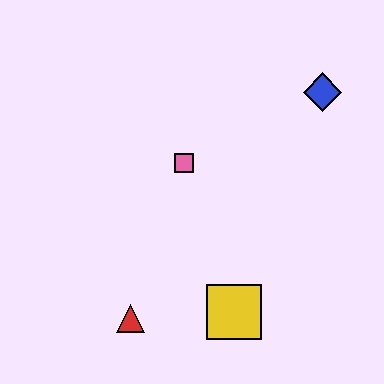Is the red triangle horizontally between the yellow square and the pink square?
No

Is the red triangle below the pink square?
Yes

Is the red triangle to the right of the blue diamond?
No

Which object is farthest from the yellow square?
The blue diamond is farthest from the yellow square.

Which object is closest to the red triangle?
The yellow square is closest to the red triangle.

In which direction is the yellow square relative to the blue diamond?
The yellow square is below the blue diamond.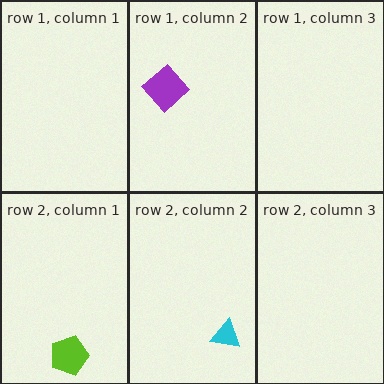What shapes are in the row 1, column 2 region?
The purple diamond.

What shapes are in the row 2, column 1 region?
The lime pentagon.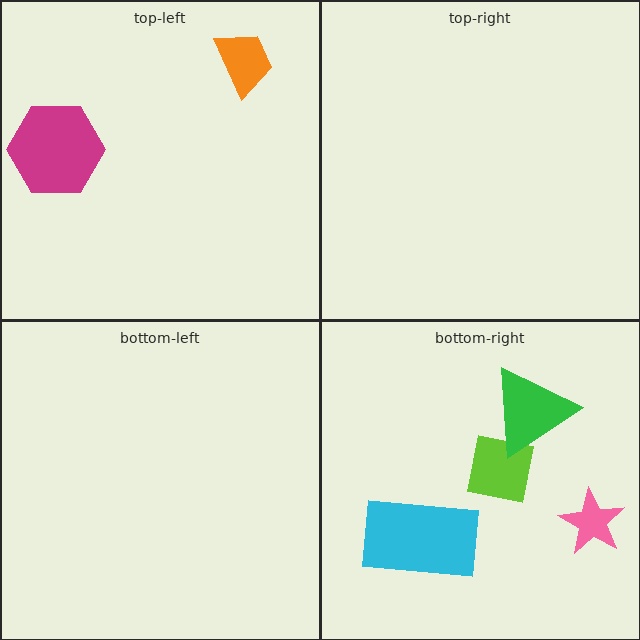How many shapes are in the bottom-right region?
4.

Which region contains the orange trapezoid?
The top-left region.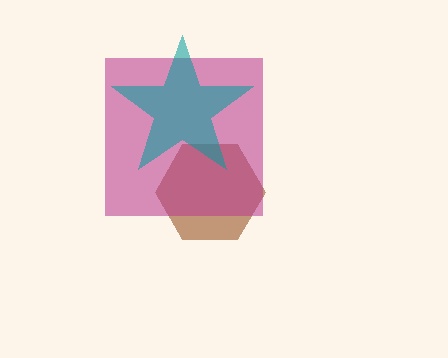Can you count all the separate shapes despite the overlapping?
Yes, there are 3 separate shapes.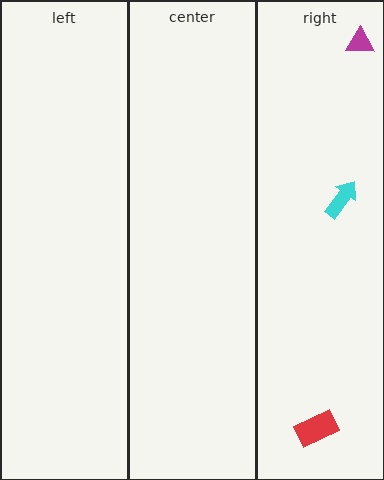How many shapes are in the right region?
3.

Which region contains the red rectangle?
The right region.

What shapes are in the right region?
The cyan arrow, the magenta triangle, the red rectangle.